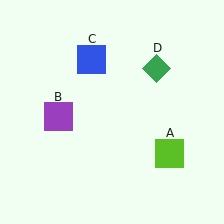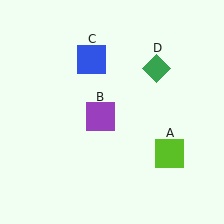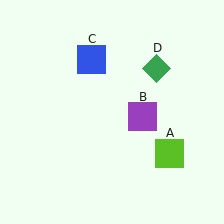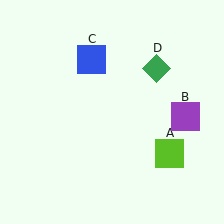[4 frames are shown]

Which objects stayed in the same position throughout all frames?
Lime square (object A) and blue square (object C) and green diamond (object D) remained stationary.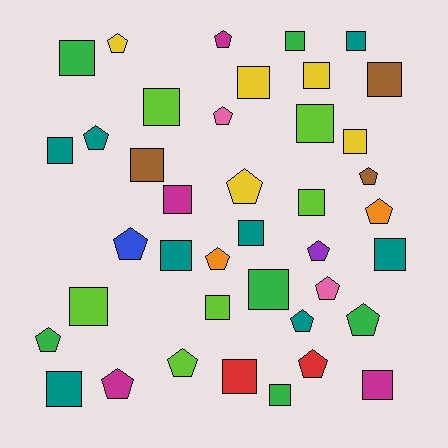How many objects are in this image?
There are 40 objects.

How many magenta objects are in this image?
There are 4 magenta objects.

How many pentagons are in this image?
There are 17 pentagons.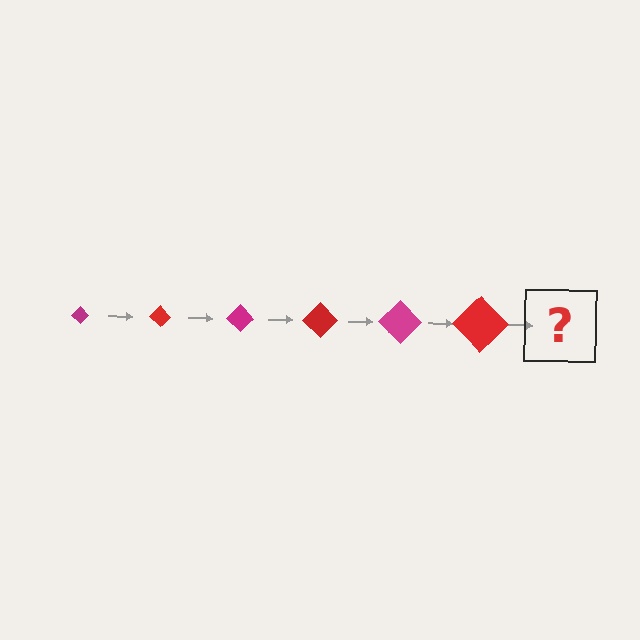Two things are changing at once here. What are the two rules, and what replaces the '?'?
The two rules are that the diamond grows larger each step and the color cycles through magenta and red. The '?' should be a magenta diamond, larger than the previous one.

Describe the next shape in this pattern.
It should be a magenta diamond, larger than the previous one.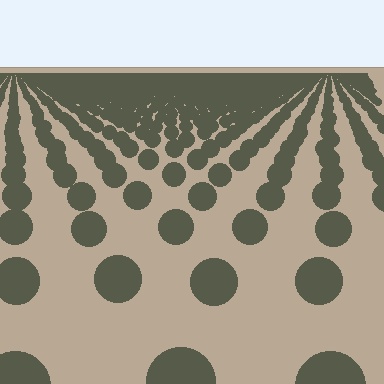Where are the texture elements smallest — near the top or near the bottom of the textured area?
Near the top.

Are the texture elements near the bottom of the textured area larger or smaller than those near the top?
Larger. Near the bottom, elements are closer to the viewer and appear at a bigger on-screen size.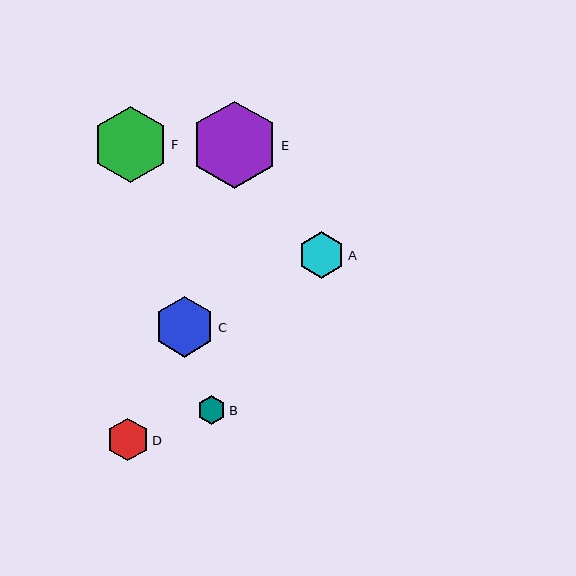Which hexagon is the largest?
Hexagon E is the largest with a size of approximately 87 pixels.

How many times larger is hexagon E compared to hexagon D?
Hexagon E is approximately 2.0 times the size of hexagon D.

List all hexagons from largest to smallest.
From largest to smallest: E, F, C, A, D, B.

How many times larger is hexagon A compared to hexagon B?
Hexagon A is approximately 1.6 times the size of hexagon B.